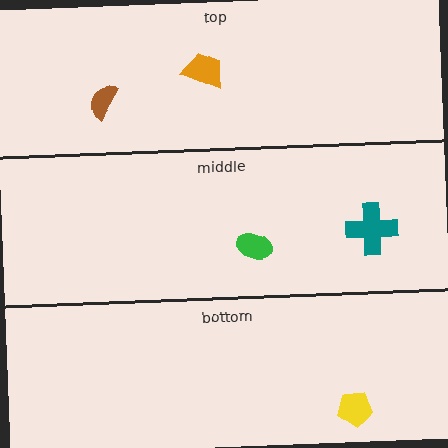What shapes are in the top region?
The brown semicircle, the orange trapezoid.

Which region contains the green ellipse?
The middle region.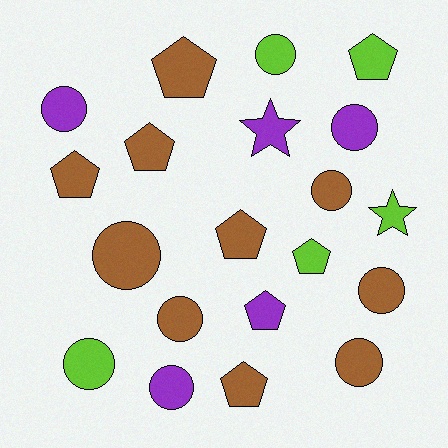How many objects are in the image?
There are 20 objects.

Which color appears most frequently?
Brown, with 10 objects.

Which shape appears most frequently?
Circle, with 10 objects.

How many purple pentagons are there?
There is 1 purple pentagon.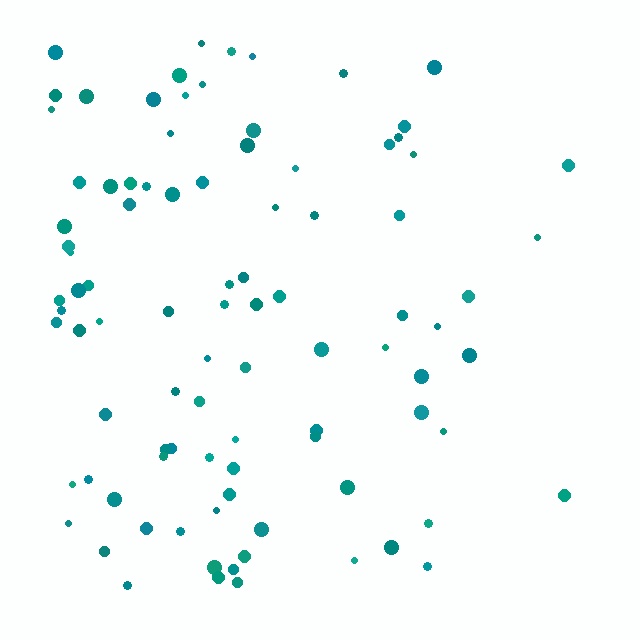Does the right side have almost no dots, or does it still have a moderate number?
Still a moderate number, just noticeably fewer than the left.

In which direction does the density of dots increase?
From right to left, with the left side densest.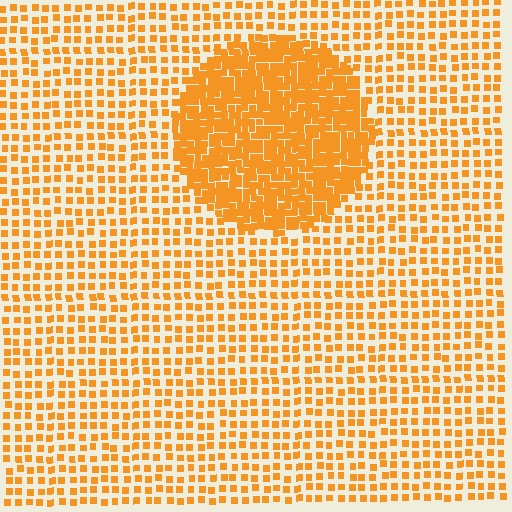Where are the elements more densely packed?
The elements are more densely packed inside the circle boundary.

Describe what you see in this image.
The image contains small orange elements arranged at two different densities. A circle-shaped region is visible where the elements are more densely packed than the surrounding area.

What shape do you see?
I see a circle.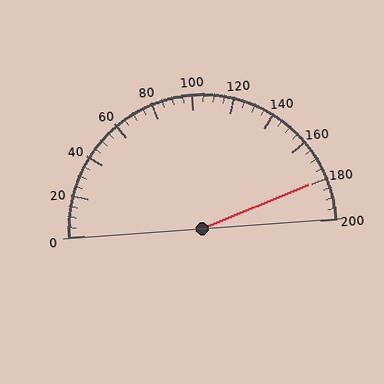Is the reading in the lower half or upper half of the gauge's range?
The reading is in the upper half of the range (0 to 200).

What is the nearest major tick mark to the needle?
The nearest major tick mark is 180.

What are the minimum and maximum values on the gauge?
The gauge ranges from 0 to 200.